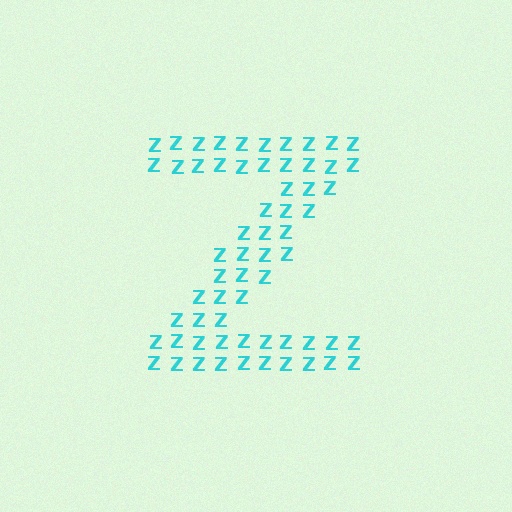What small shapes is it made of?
It is made of small letter Z's.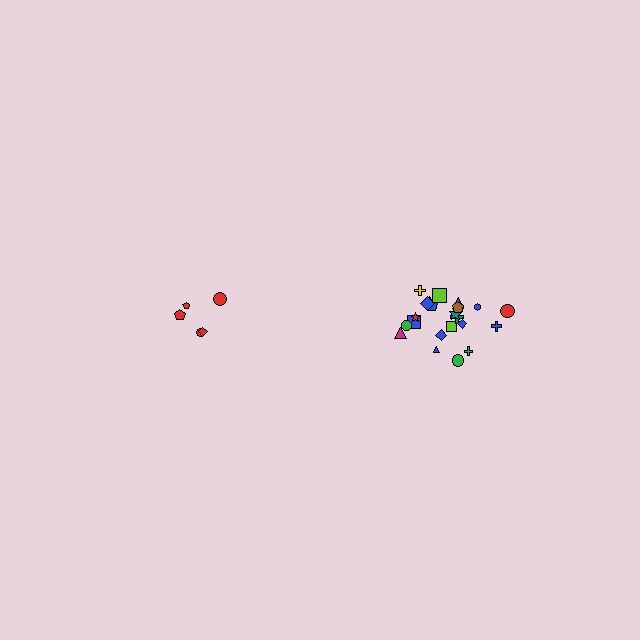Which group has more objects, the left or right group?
The right group.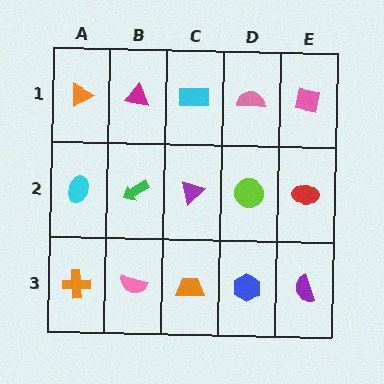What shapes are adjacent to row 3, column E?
A red ellipse (row 2, column E), a blue hexagon (row 3, column D).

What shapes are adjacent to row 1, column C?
A purple triangle (row 2, column C), a magenta triangle (row 1, column B), a pink semicircle (row 1, column D).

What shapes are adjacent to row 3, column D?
A lime circle (row 2, column D), an orange trapezoid (row 3, column C), a purple semicircle (row 3, column E).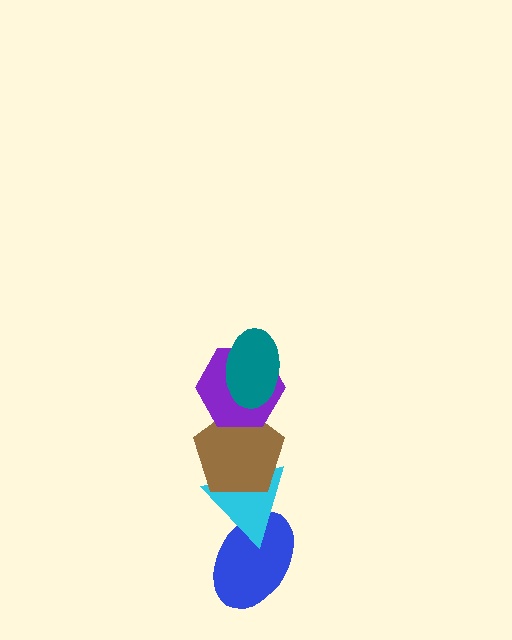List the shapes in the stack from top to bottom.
From top to bottom: the teal ellipse, the purple hexagon, the brown pentagon, the cyan triangle, the blue ellipse.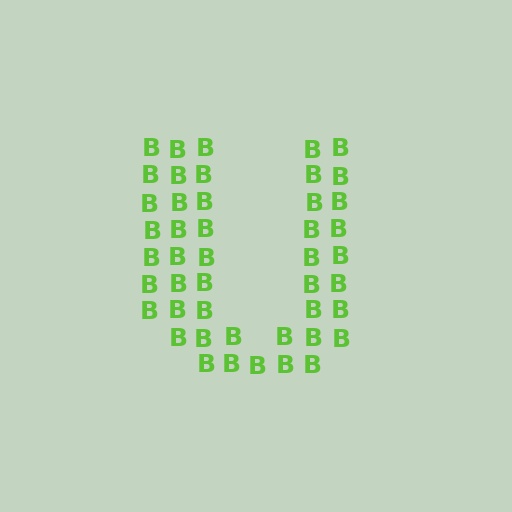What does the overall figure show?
The overall figure shows the letter U.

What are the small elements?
The small elements are letter B's.